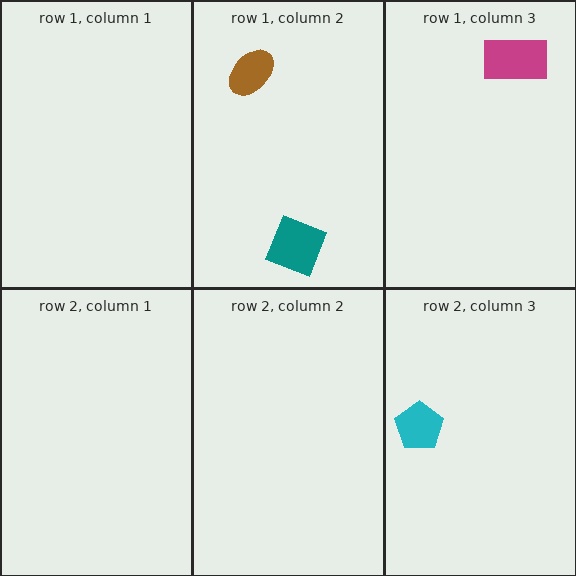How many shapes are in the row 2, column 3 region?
1.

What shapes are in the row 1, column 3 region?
The magenta rectangle.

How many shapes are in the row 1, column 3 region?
1.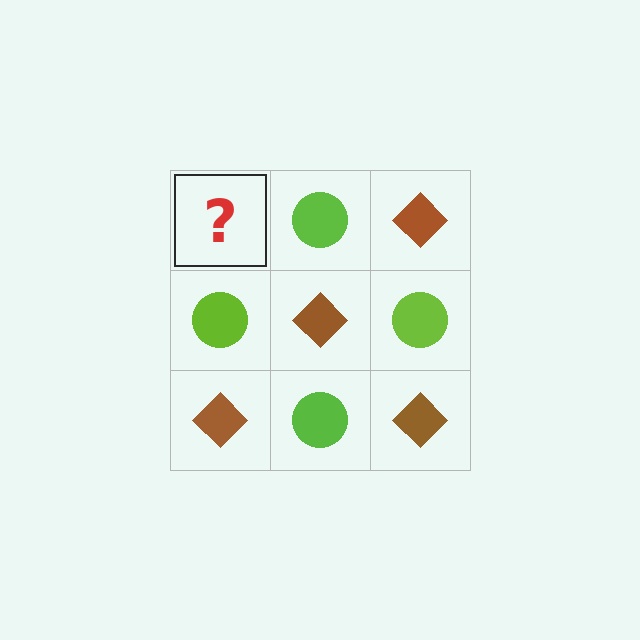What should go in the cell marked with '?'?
The missing cell should contain a brown diamond.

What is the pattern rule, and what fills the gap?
The rule is that it alternates brown diamond and lime circle in a checkerboard pattern. The gap should be filled with a brown diamond.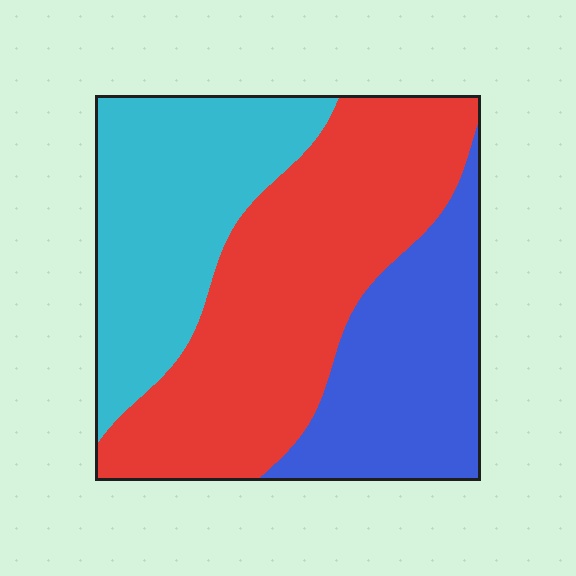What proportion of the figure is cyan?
Cyan takes up about one third (1/3) of the figure.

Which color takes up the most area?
Red, at roughly 45%.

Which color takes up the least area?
Blue, at roughly 25%.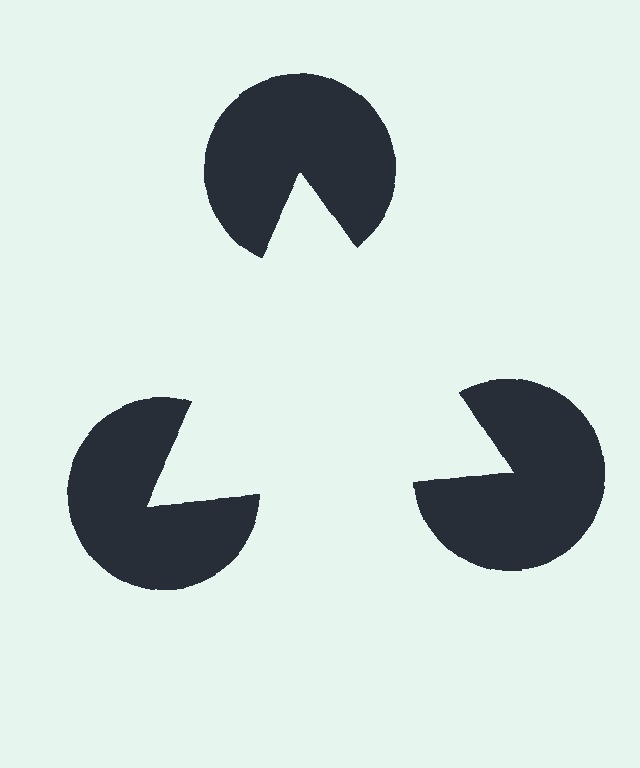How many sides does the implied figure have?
3 sides.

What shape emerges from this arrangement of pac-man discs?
An illusory triangle — its edges are inferred from the aligned wedge cuts in the pac-man discs, not physically drawn.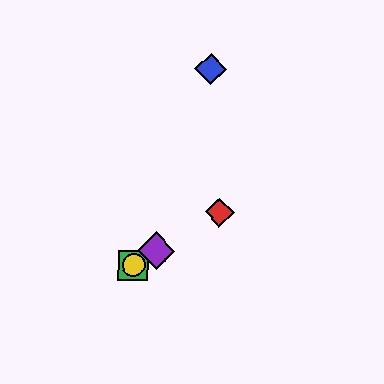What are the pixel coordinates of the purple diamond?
The purple diamond is at (156, 251).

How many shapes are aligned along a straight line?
4 shapes (the red diamond, the green square, the yellow circle, the purple diamond) are aligned along a straight line.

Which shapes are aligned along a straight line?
The red diamond, the green square, the yellow circle, the purple diamond are aligned along a straight line.